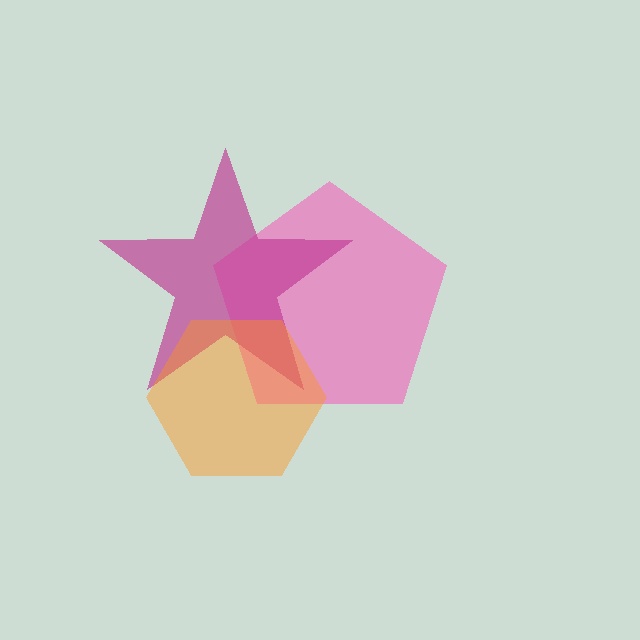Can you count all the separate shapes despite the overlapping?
Yes, there are 3 separate shapes.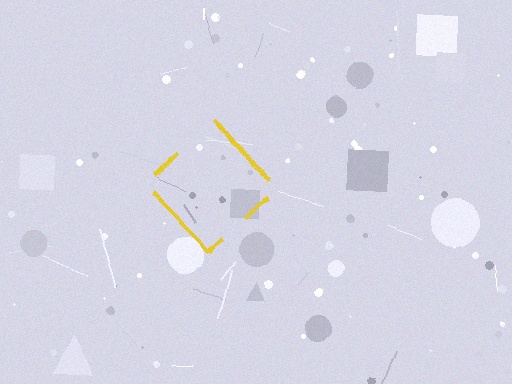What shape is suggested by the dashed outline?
The dashed outline suggests a diamond.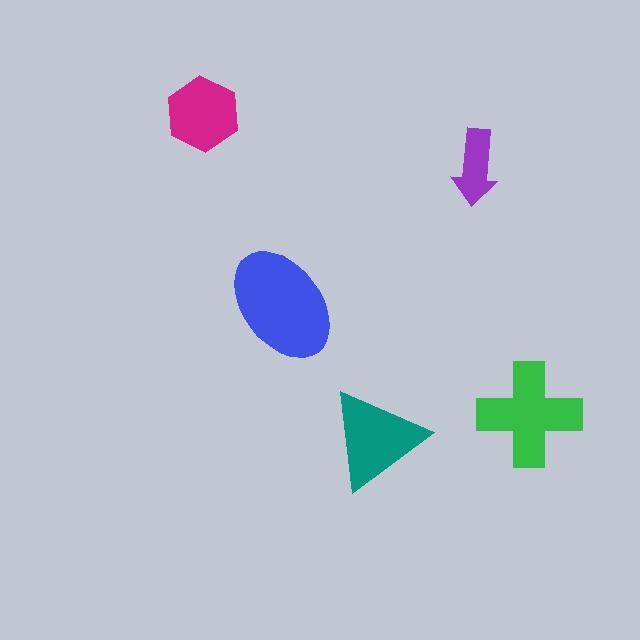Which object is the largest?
The blue ellipse.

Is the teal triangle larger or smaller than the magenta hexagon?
Larger.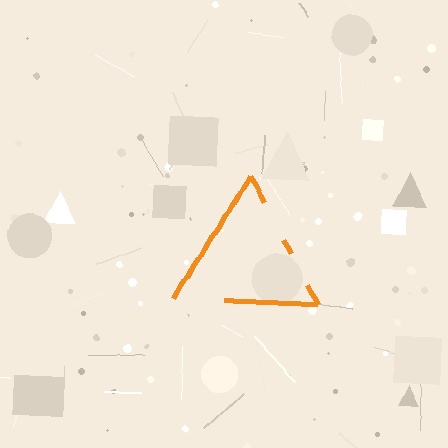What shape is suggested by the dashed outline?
The dashed outline suggests a triangle.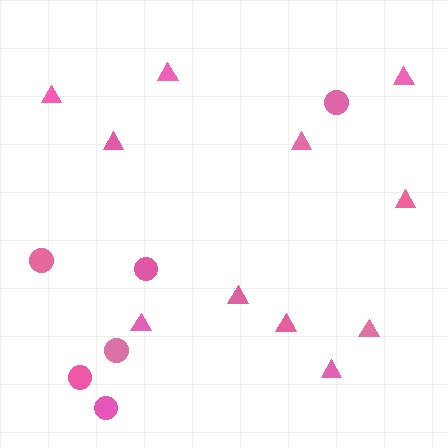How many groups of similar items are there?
There are 2 groups: one group of triangles (11) and one group of circles (6).